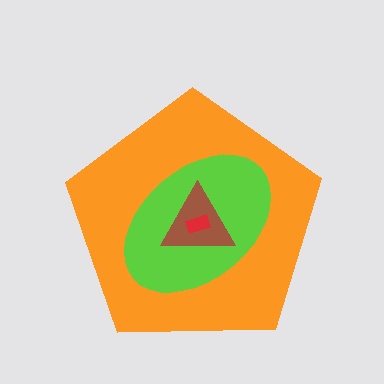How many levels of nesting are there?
4.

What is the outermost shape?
The orange pentagon.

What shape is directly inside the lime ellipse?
The brown triangle.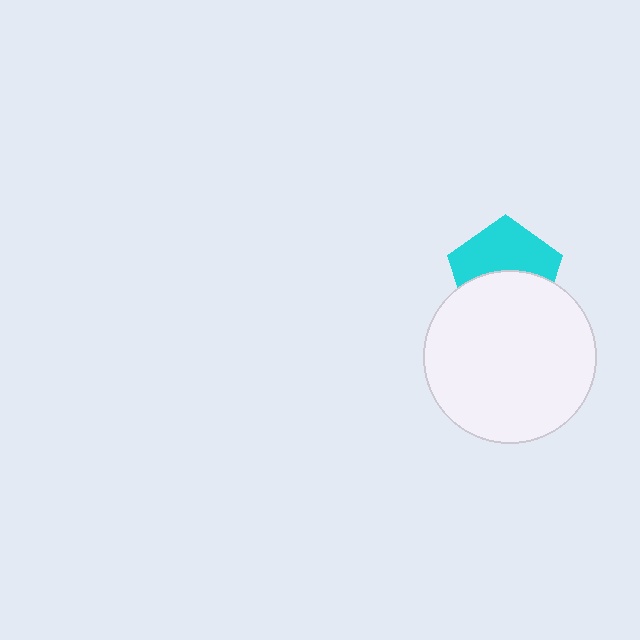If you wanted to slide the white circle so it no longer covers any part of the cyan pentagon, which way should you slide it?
Slide it down — that is the most direct way to separate the two shapes.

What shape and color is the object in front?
The object in front is a white circle.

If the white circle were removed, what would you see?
You would see the complete cyan pentagon.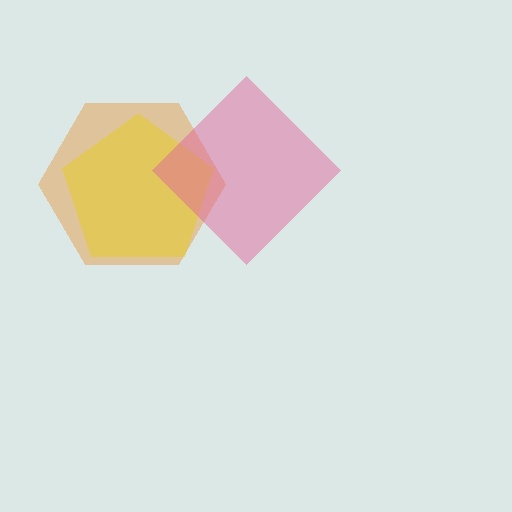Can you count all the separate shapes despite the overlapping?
Yes, there are 3 separate shapes.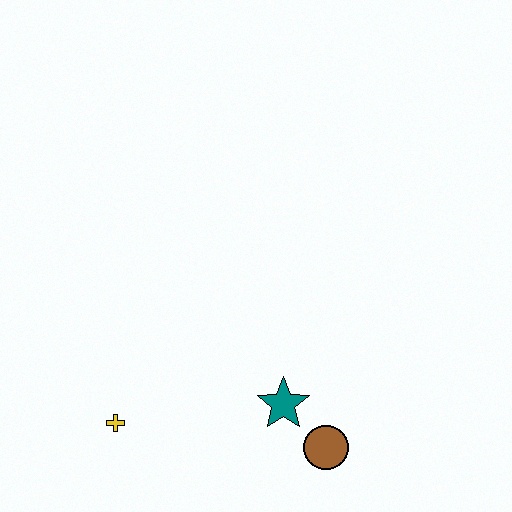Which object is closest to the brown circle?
The teal star is closest to the brown circle.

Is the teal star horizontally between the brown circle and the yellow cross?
Yes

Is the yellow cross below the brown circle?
No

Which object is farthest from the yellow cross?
The brown circle is farthest from the yellow cross.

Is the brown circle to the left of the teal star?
No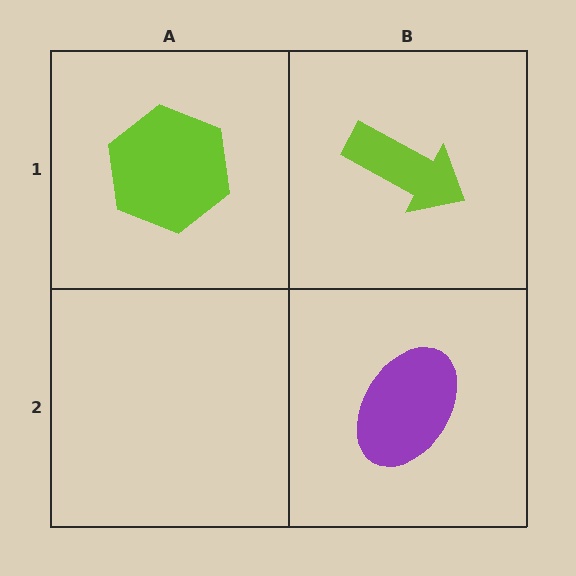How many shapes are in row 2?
1 shape.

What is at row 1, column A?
A lime hexagon.